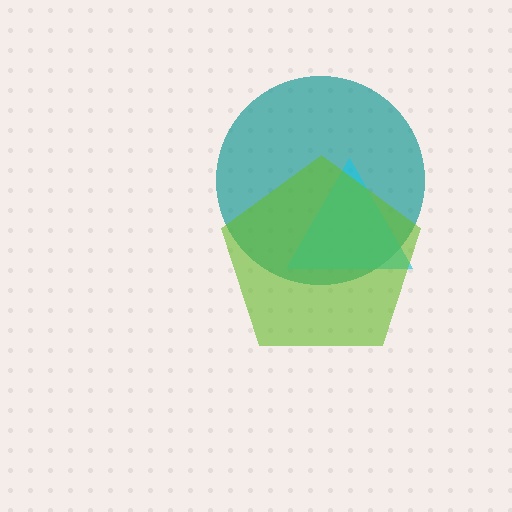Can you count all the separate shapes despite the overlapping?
Yes, there are 3 separate shapes.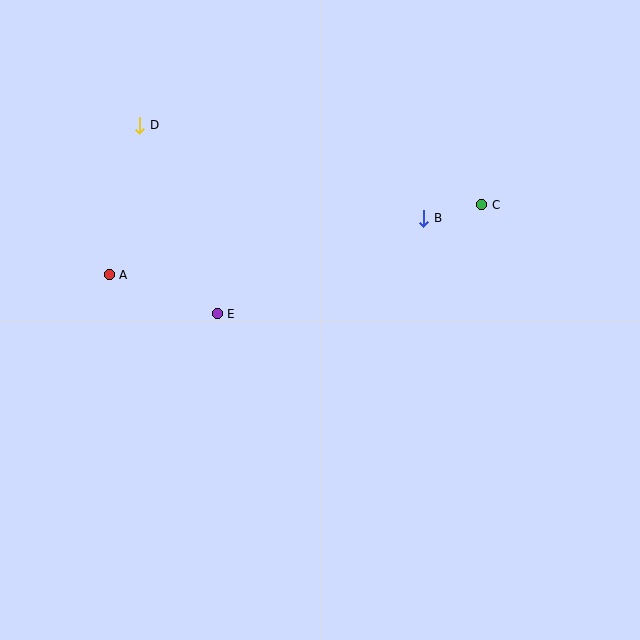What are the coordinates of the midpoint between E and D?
The midpoint between E and D is at (179, 220).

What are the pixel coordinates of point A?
Point A is at (109, 275).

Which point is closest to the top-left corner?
Point D is closest to the top-left corner.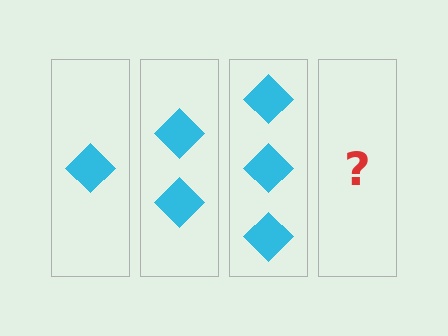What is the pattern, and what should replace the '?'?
The pattern is that each step adds one more diamond. The '?' should be 4 diamonds.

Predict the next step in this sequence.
The next step is 4 diamonds.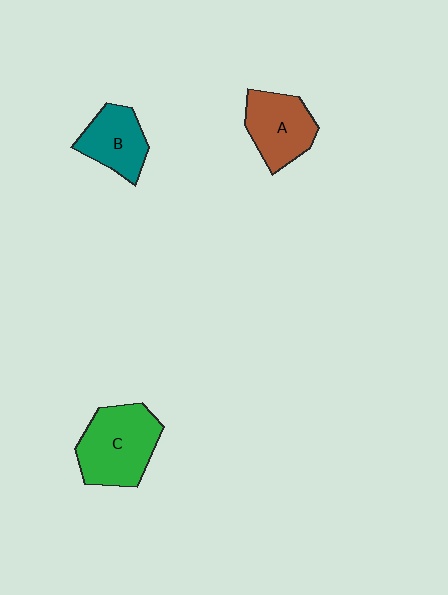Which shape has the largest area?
Shape C (green).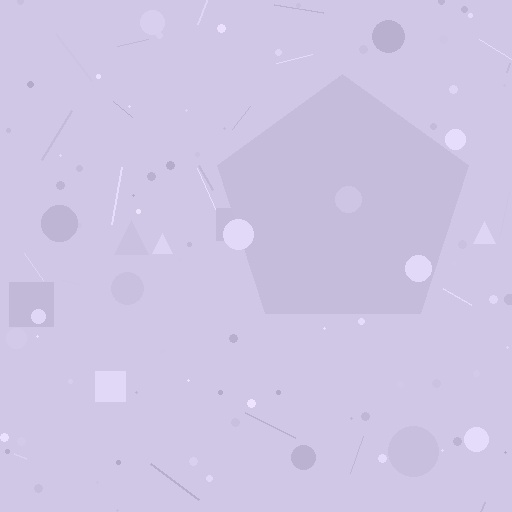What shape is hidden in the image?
A pentagon is hidden in the image.